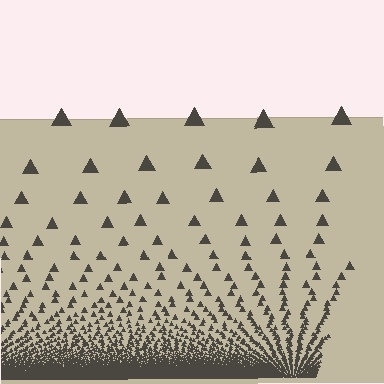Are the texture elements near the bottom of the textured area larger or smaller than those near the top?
Smaller. The gradient is inverted — elements near the bottom are smaller and denser.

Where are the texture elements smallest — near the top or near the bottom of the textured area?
Near the bottom.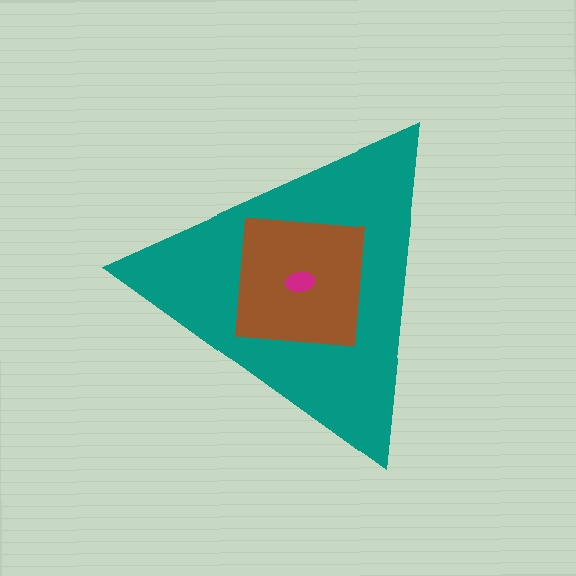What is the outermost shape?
The teal triangle.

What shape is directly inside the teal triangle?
The brown square.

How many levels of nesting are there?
3.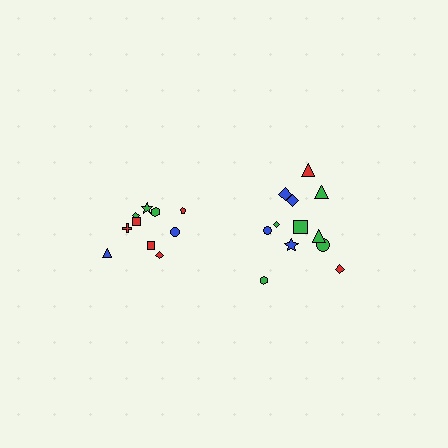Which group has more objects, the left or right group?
The right group.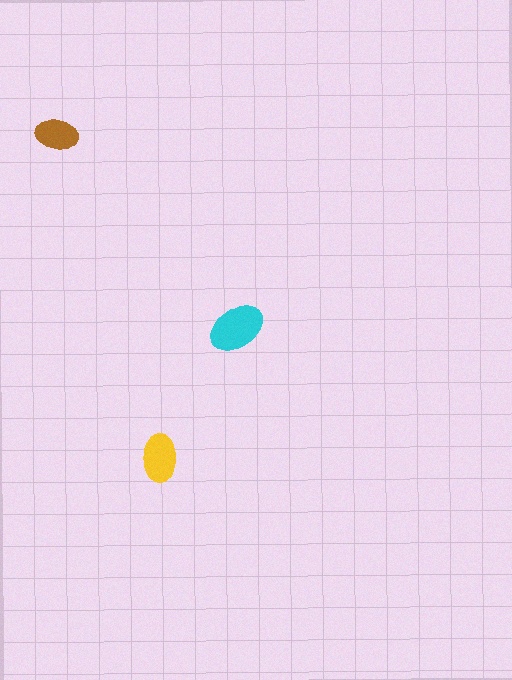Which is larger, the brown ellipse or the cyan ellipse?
The cyan one.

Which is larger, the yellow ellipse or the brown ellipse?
The yellow one.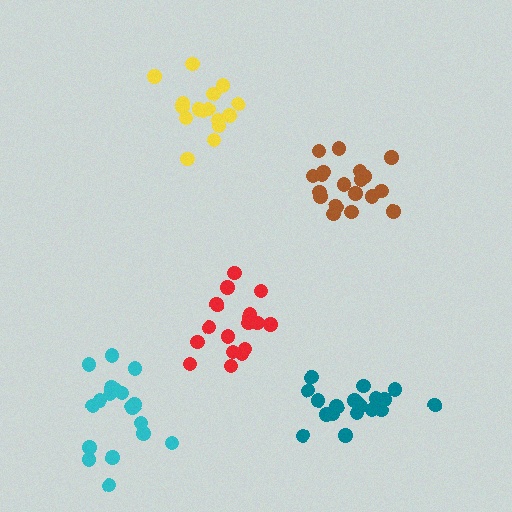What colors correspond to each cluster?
The clusters are colored: red, cyan, teal, yellow, brown.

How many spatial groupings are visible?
There are 5 spatial groupings.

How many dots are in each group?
Group 1: 17 dots, Group 2: 18 dots, Group 3: 19 dots, Group 4: 16 dots, Group 5: 19 dots (89 total).